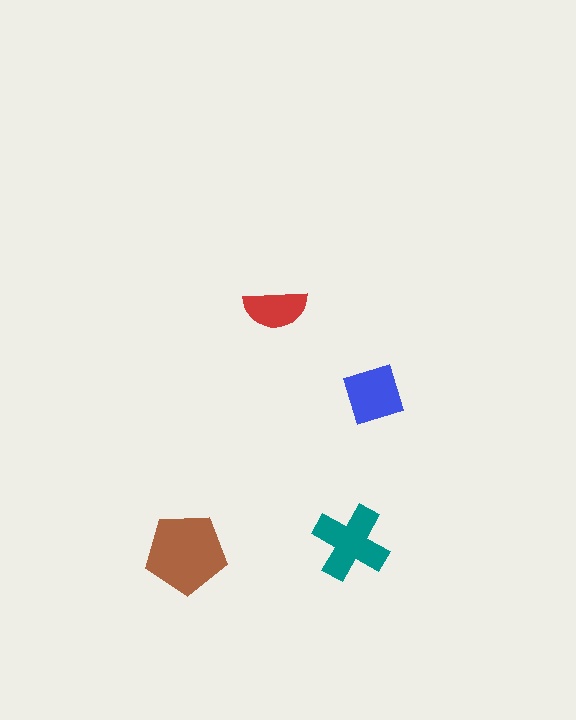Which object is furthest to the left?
The brown pentagon is leftmost.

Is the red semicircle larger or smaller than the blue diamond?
Smaller.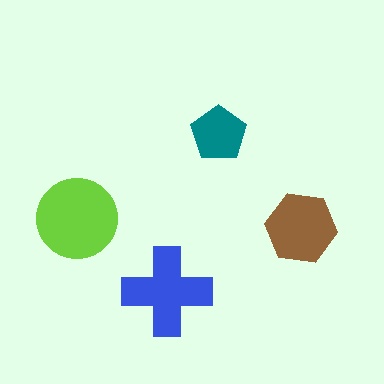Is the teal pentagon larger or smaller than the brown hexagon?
Smaller.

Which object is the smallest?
The teal pentagon.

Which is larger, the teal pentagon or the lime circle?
The lime circle.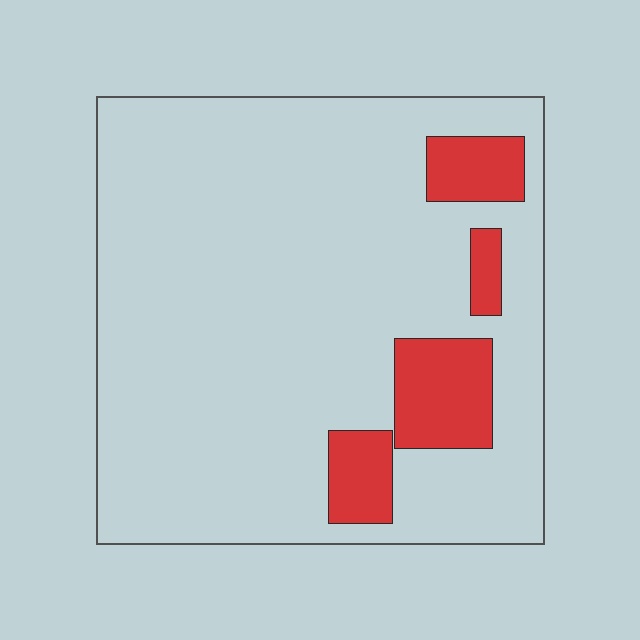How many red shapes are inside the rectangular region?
4.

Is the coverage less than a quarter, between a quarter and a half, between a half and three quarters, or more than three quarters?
Less than a quarter.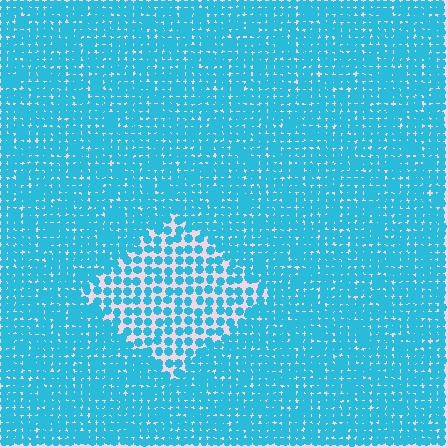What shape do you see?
I see a diamond.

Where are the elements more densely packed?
The elements are more densely packed outside the diamond boundary.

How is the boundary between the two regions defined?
The boundary is defined by a change in element density (approximately 1.9x ratio). All elements are the same color, size, and shape.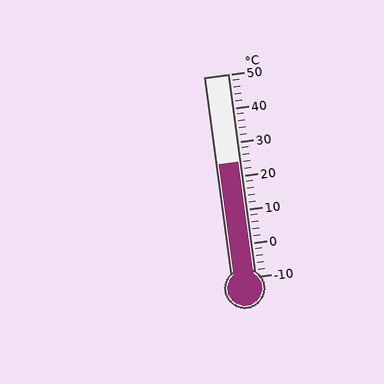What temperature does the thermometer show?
The thermometer shows approximately 24°C.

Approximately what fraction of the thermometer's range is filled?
The thermometer is filled to approximately 55% of its range.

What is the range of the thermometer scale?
The thermometer scale ranges from -10°C to 50°C.